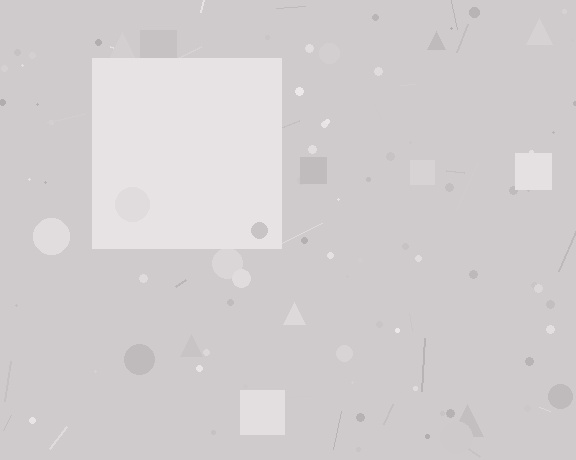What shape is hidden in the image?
A square is hidden in the image.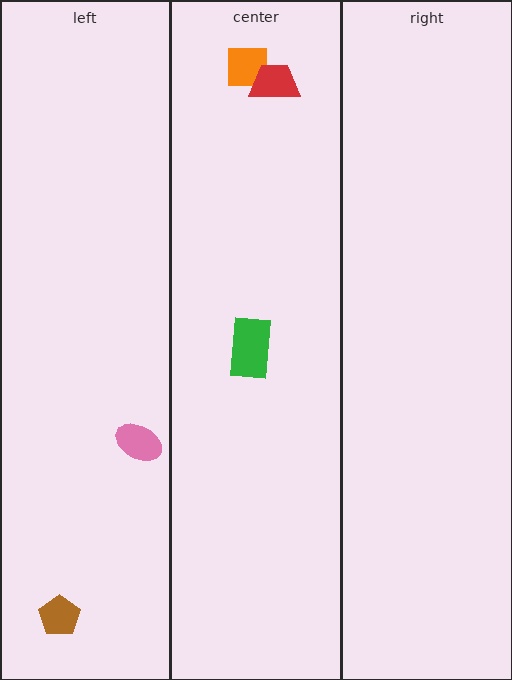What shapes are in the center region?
The orange square, the red trapezoid, the green rectangle.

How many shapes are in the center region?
3.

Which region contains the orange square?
The center region.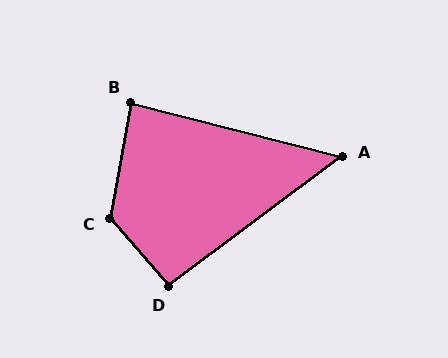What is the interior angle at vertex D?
Approximately 94 degrees (approximately right).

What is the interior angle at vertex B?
Approximately 86 degrees (approximately right).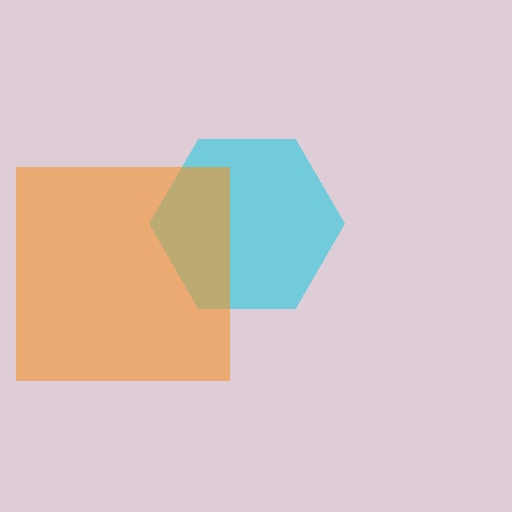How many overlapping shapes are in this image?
There are 2 overlapping shapes in the image.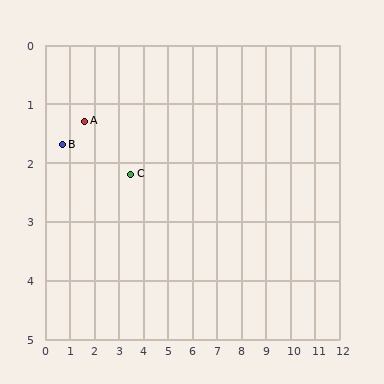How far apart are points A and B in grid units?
Points A and B are about 1.0 grid units apart.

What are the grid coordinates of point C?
Point C is at approximately (3.5, 2.2).